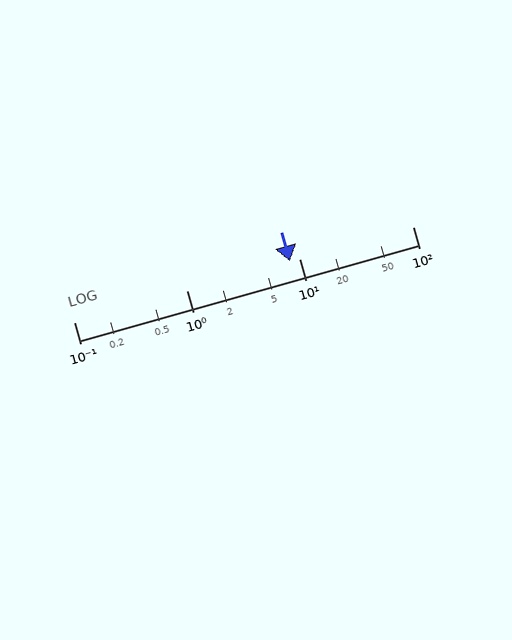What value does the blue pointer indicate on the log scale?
The pointer indicates approximately 8.2.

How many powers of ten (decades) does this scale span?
The scale spans 3 decades, from 0.1 to 100.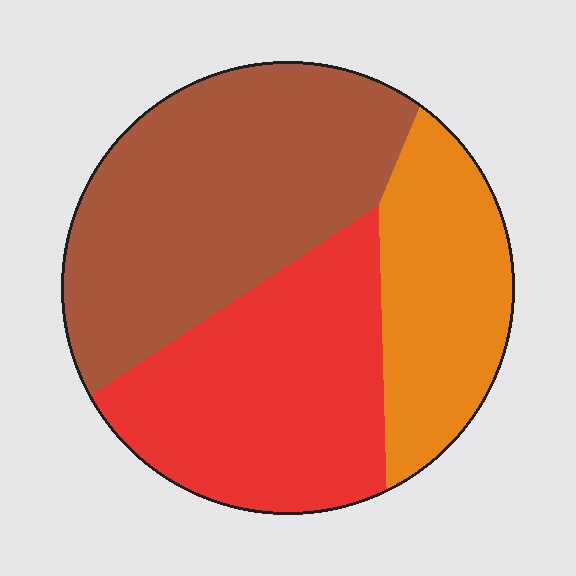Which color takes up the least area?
Orange, at roughly 25%.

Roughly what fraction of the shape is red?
Red takes up about one third (1/3) of the shape.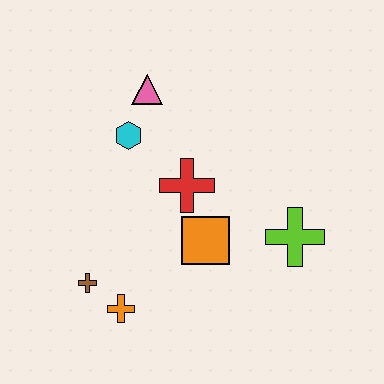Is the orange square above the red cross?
No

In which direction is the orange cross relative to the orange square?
The orange cross is to the left of the orange square.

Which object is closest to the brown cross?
The orange cross is closest to the brown cross.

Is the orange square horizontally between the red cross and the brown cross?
No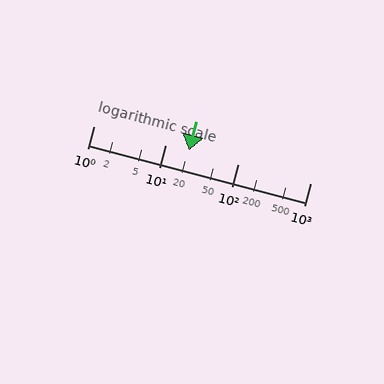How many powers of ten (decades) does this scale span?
The scale spans 3 decades, from 1 to 1000.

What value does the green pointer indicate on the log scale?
The pointer indicates approximately 21.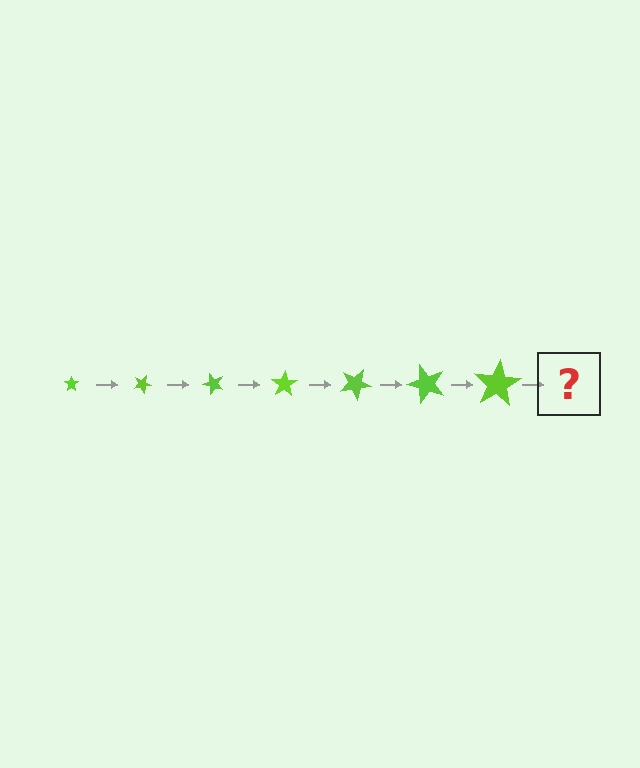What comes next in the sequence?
The next element should be a star, larger than the previous one and rotated 175 degrees from the start.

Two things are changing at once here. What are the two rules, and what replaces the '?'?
The two rules are that the star grows larger each step and it rotates 25 degrees each step. The '?' should be a star, larger than the previous one and rotated 175 degrees from the start.